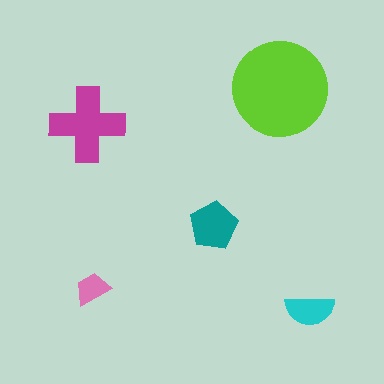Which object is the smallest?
The pink trapezoid.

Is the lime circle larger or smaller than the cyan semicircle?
Larger.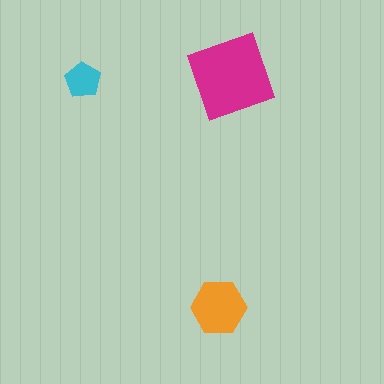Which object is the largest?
The magenta square.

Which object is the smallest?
The cyan pentagon.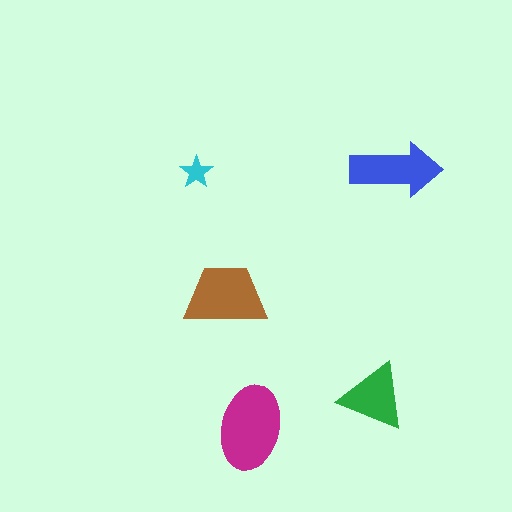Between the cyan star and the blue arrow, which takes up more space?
The blue arrow.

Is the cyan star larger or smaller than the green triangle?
Smaller.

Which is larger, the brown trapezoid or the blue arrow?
The brown trapezoid.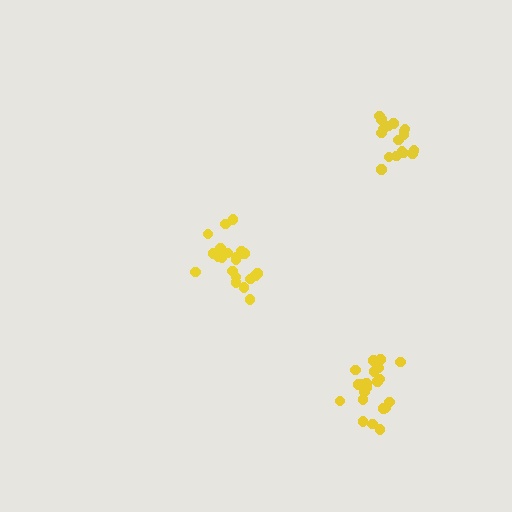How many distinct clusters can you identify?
There are 3 distinct clusters.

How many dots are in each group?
Group 1: 21 dots, Group 2: 17 dots, Group 3: 21 dots (59 total).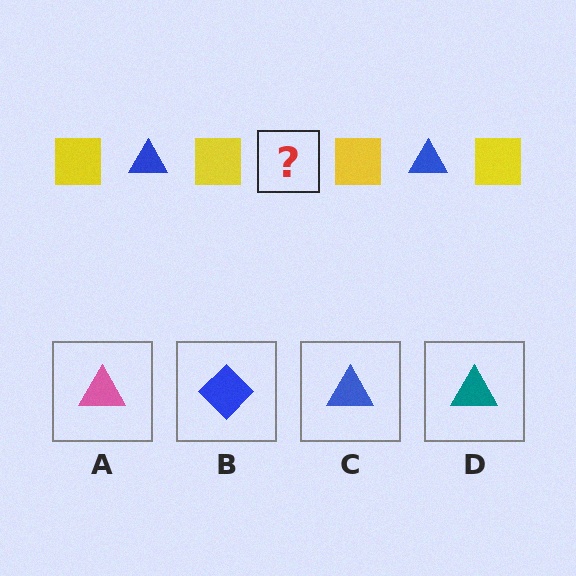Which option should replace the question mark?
Option C.